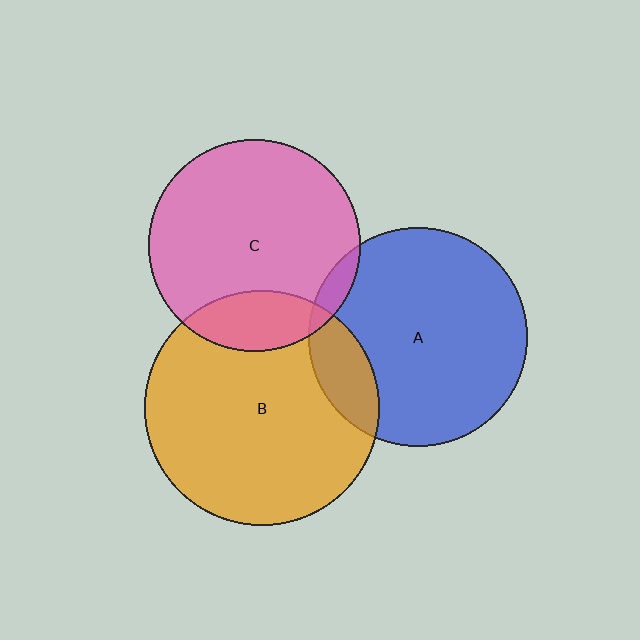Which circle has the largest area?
Circle B (orange).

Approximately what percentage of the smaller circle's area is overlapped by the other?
Approximately 15%.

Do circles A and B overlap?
Yes.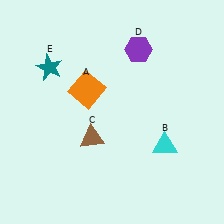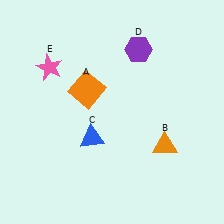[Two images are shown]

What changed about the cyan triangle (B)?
In Image 1, B is cyan. In Image 2, it changed to orange.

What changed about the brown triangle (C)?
In Image 1, C is brown. In Image 2, it changed to blue.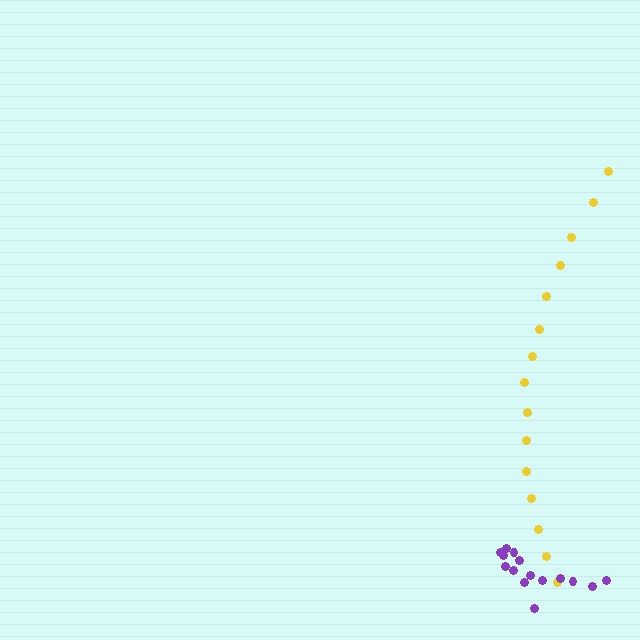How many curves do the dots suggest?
There are 2 distinct paths.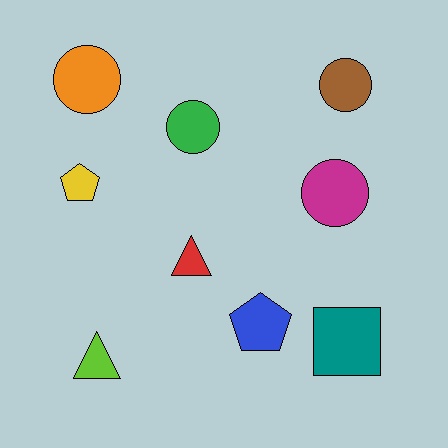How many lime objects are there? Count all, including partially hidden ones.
There is 1 lime object.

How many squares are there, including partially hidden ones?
There is 1 square.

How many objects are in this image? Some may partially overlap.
There are 9 objects.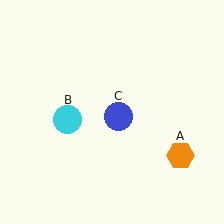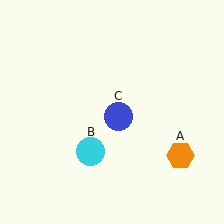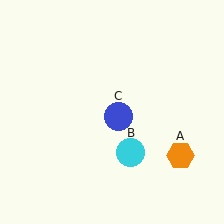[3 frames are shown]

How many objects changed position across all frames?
1 object changed position: cyan circle (object B).